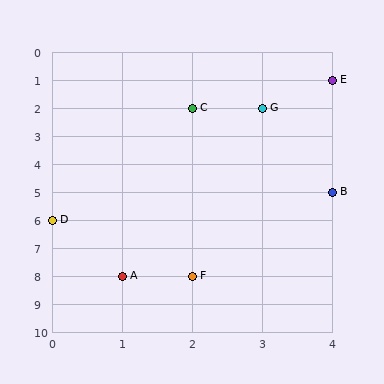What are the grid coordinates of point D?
Point D is at grid coordinates (0, 6).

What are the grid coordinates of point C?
Point C is at grid coordinates (2, 2).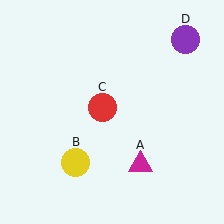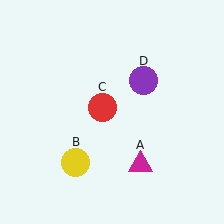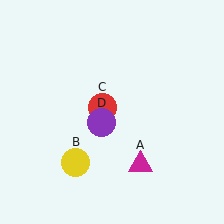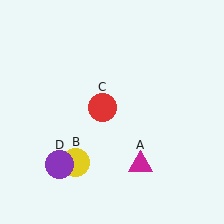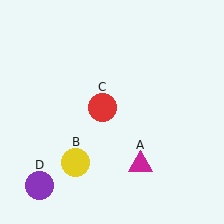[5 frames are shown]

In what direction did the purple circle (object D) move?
The purple circle (object D) moved down and to the left.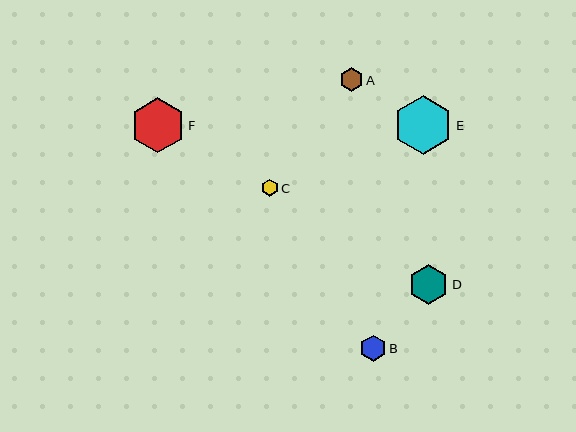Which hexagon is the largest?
Hexagon E is the largest with a size of approximately 59 pixels.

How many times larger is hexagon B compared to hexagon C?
Hexagon B is approximately 1.5 times the size of hexagon C.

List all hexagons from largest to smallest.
From largest to smallest: E, F, D, B, A, C.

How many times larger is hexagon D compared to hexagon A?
Hexagon D is approximately 1.7 times the size of hexagon A.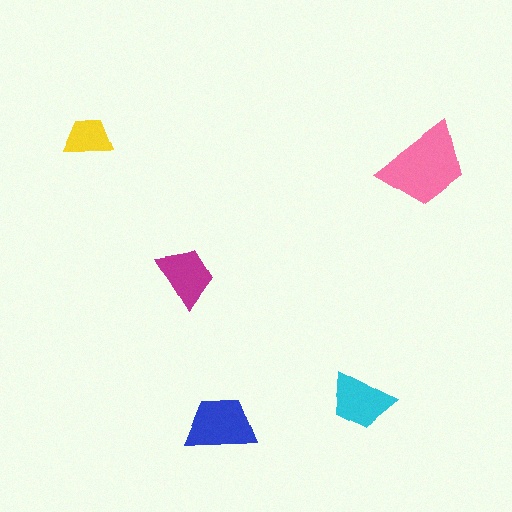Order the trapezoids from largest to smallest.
the pink one, the blue one, the cyan one, the magenta one, the yellow one.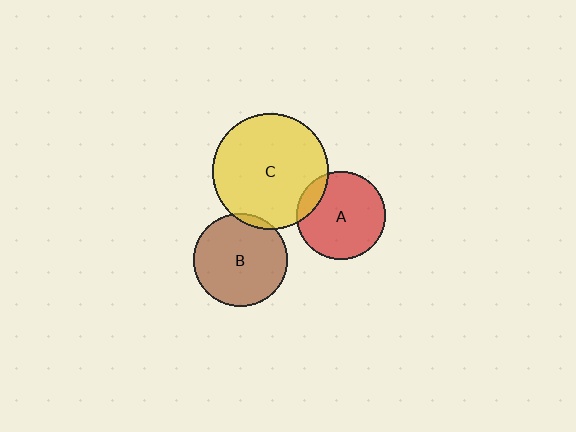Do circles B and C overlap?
Yes.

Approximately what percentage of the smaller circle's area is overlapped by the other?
Approximately 5%.